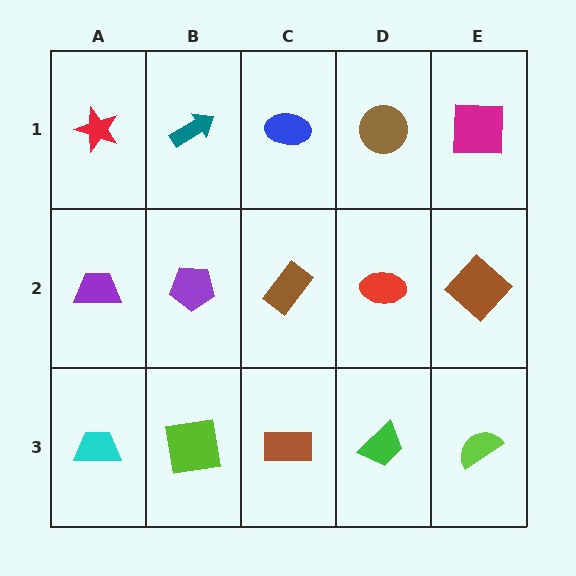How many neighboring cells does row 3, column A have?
2.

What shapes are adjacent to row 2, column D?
A brown circle (row 1, column D), a green trapezoid (row 3, column D), a brown rectangle (row 2, column C), a brown diamond (row 2, column E).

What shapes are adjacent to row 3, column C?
A brown rectangle (row 2, column C), a lime square (row 3, column B), a green trapezoid (row 3, column D).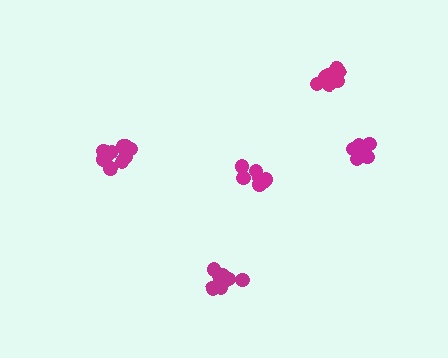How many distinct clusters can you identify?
There are 5 distinct clusters.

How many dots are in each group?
Group 1: 7 dots, Group 2: 13 dots, Group 3: 9 dots, Group 4: 8 dots, Group 5: 13 dots (50 total).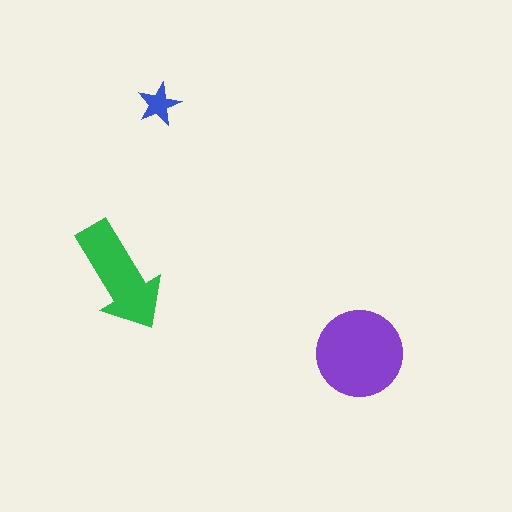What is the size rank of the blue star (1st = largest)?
3rd.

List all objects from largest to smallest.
The purple circle, the green arrow, the blue star.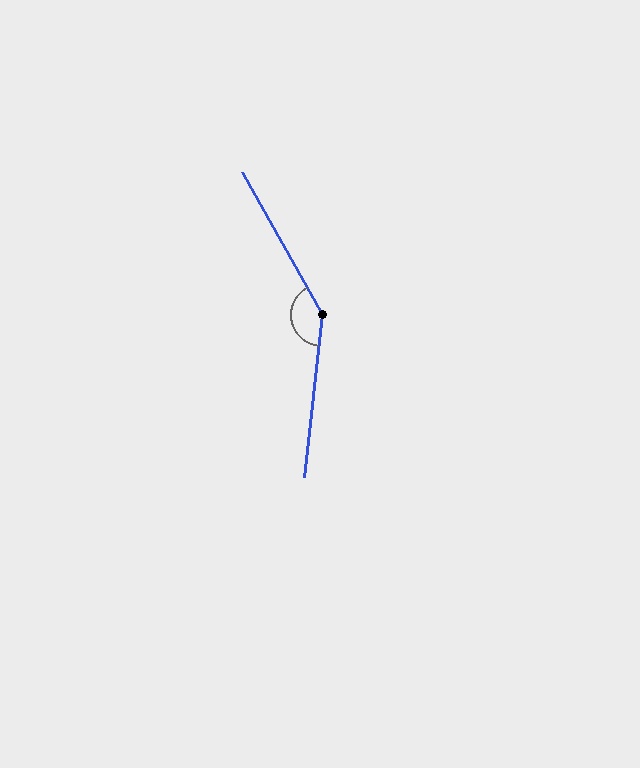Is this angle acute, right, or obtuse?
It is obtuse.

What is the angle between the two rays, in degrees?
Approximately 144 degrees.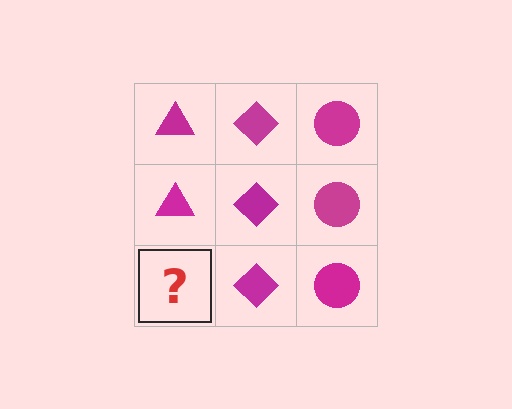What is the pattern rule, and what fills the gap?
The rule is that each column has a consistent shape. The gap should be filled with a magenta triangle.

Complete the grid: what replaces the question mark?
The question mark should be replaced with a magenta triangle.